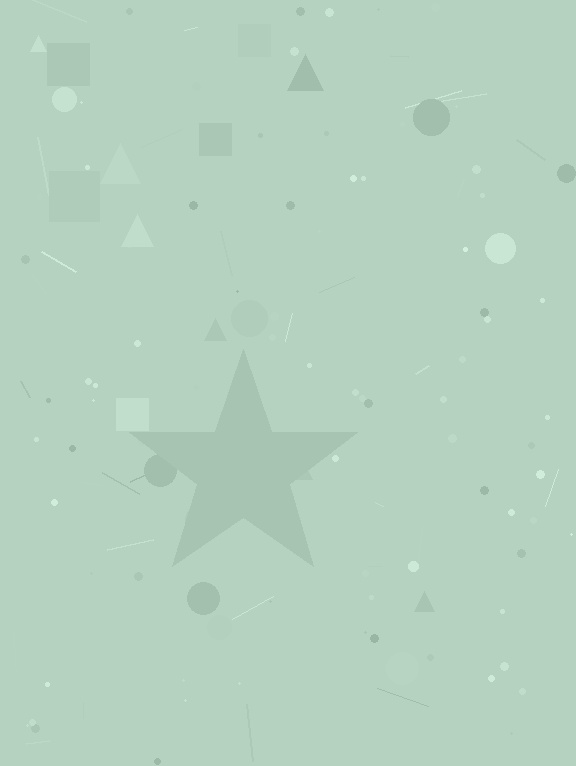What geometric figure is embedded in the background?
A star is embedded in the background.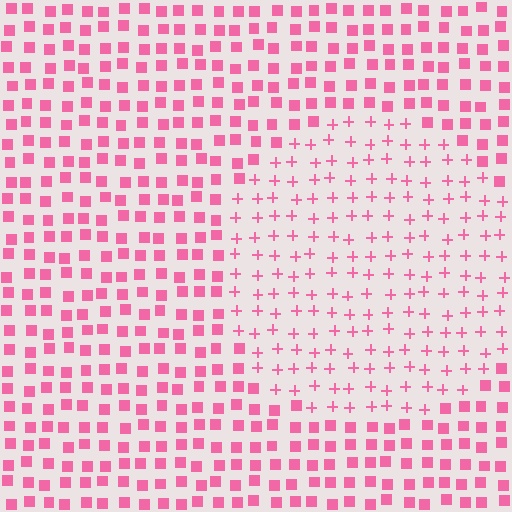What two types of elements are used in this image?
The image uses plus signs inside the circle region and squares outside it.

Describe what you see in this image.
The image is filled with small pink elements arranged in a uniform grid. A circle-shaped region contains plus signs, while the surrounding area contains squares. The boundary is defined purely by the change in element shape.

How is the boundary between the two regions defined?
The boundary is defined by a change in element shape: plus signs inside vs. squares outside. All elements share the same color and spacing.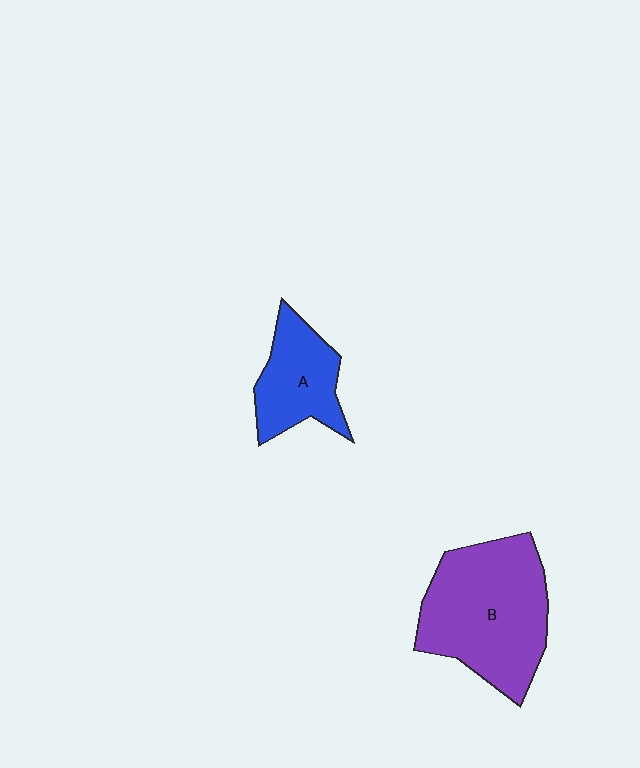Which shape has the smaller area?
Shape A (blue).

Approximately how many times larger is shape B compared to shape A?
Approximately 1.9 times.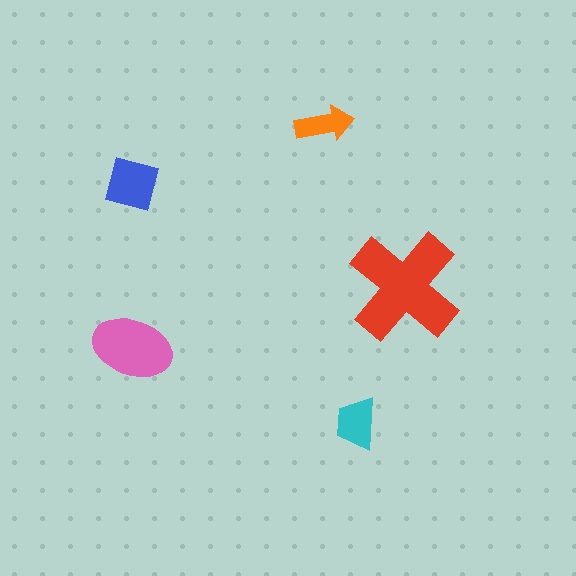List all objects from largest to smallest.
The red cross, the pink ellipse, the blue square, the cyan trapezoid, the orange arrow.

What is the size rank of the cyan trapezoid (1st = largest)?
4th.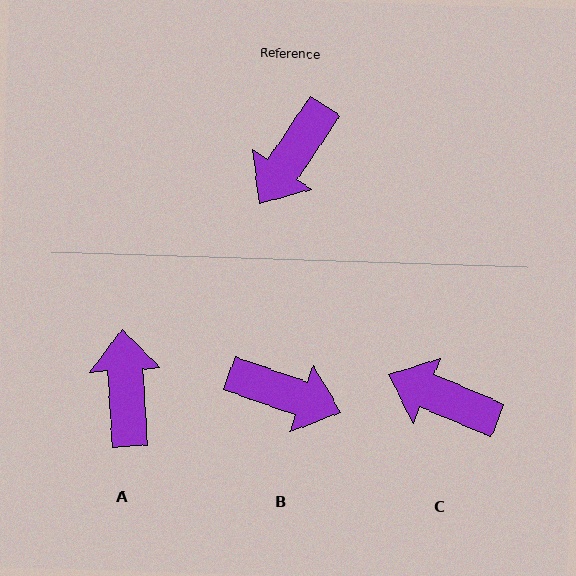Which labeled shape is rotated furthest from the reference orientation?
A, about 142 degrees away.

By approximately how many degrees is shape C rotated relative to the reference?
Approximately 79 degrees clockwise.